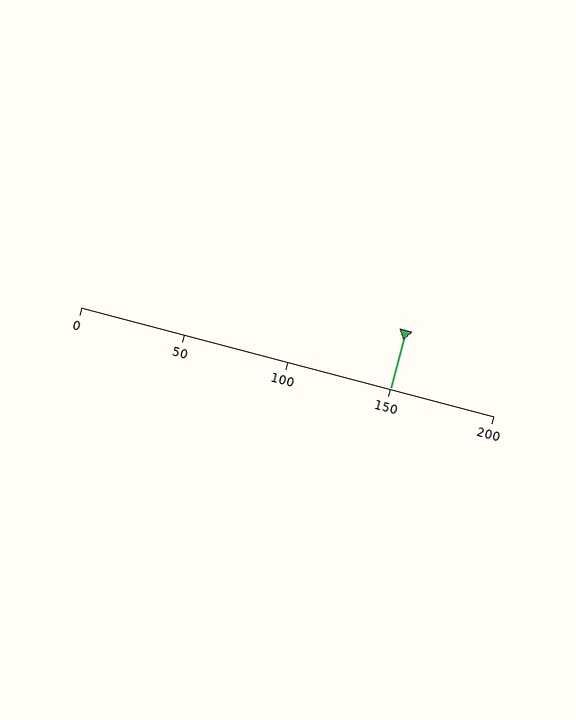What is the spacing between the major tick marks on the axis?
The major ticks are spaced 50 apart.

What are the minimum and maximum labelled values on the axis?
The axis runs from 0 to 200.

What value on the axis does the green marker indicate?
The marker indicates approximately 150.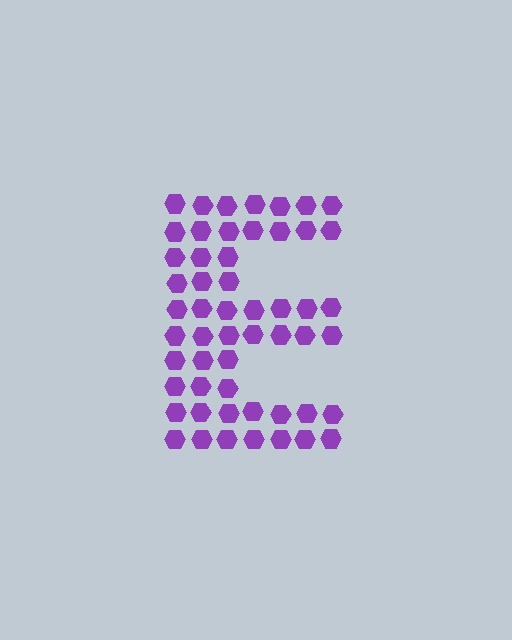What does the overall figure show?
The overall figure shows the letter E.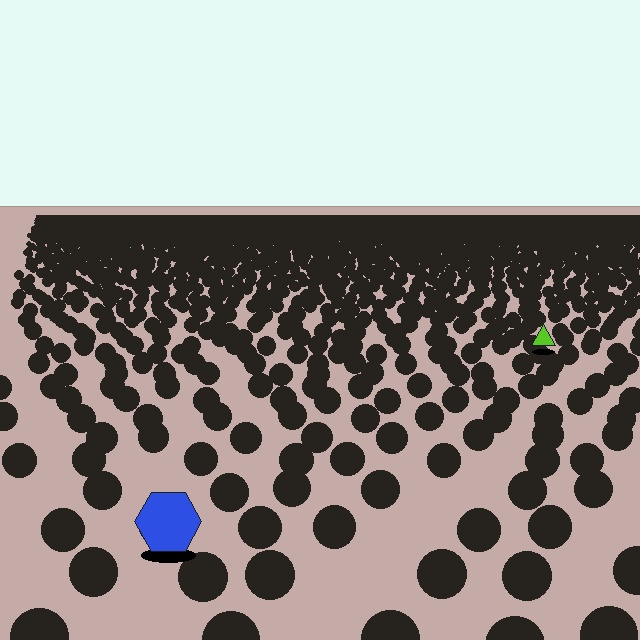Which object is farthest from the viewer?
The lime triangle is farthest from the viewer. It appears smaller and the ground texture around it is denser.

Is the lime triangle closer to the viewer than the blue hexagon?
No. The blue hexagon is closer — you can tell from the texture gradient: the ground texture is coarser near it.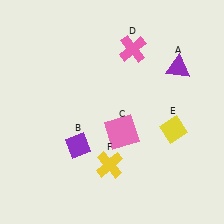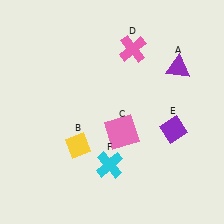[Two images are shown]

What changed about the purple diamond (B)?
In Image 1, B is purple. In Image 2, it changed to yellow.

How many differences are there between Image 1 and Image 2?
There are 3 differences between the two images.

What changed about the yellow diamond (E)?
In Image 1, E is yellow. In Image 2, it changed to purple.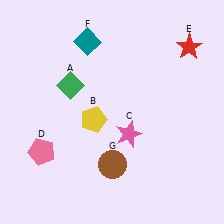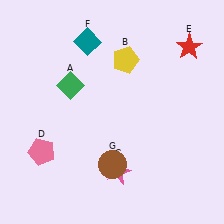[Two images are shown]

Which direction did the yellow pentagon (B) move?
The yellow pentagon (B) moved up.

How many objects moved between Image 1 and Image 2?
2 objects moved between the two images.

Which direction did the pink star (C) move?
The pink star (C) moved down.